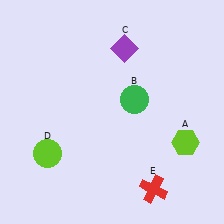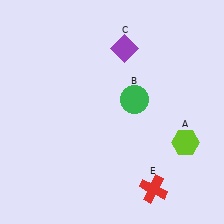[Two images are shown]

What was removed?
The lime circle (D) was removed in Image 2.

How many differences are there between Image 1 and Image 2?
There is 1 difference between the two images.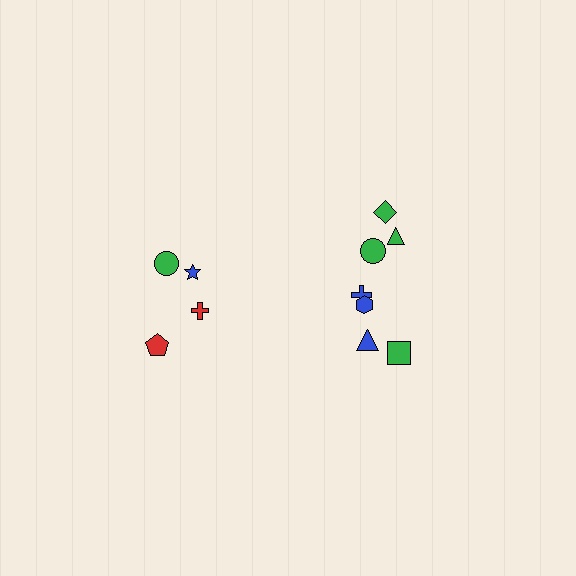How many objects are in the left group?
There are 4 objects.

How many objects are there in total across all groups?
There are 11 objects.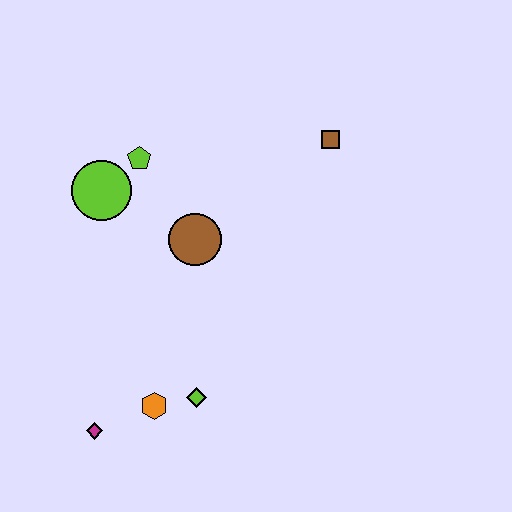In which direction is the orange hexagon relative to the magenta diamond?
The orange hexagon is to the right of the magenta diamond.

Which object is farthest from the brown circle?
The magenta diamond is farthest from the brown circle.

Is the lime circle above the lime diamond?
Yes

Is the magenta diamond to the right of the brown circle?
No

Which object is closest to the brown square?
The brown circle is closest to the brown square.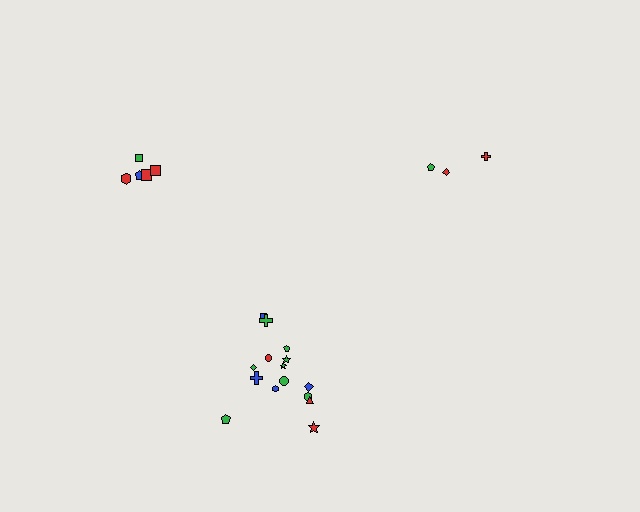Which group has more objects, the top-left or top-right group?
The top-left group.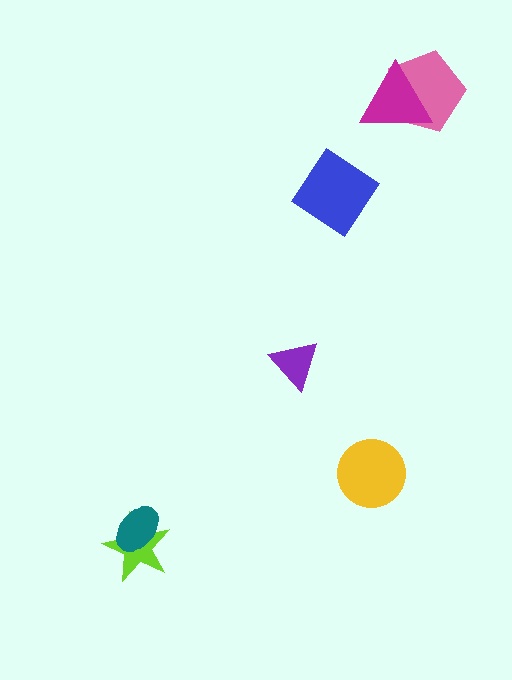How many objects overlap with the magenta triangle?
1 object overlaps with the magenta triangle.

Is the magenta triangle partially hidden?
No, no other shape covers it.